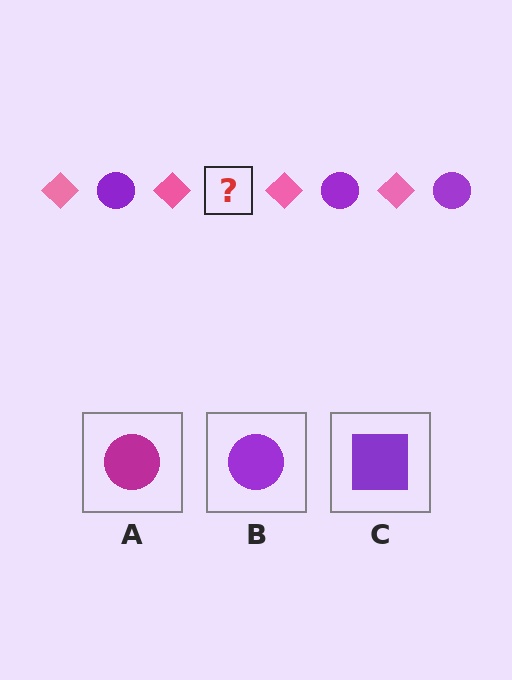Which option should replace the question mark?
Option B.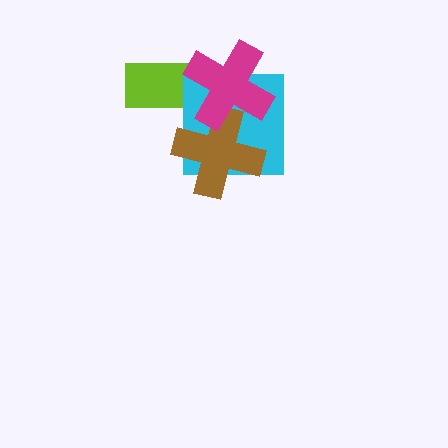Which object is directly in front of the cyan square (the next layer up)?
The brown cross is directly in front of the cyan square.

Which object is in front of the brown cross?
The magenta cross is in front of the brown cross.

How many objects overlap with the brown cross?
2 objects overlap with the brown cross.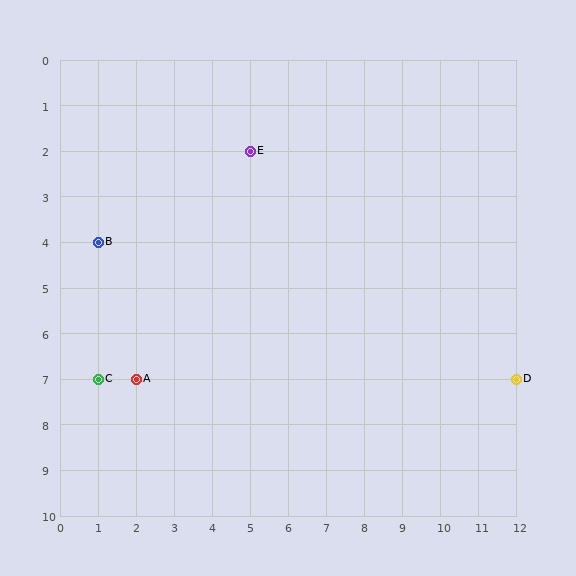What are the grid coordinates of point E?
Point E is at grid coordinates (5, 2).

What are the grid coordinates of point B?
Point B is at grid coordinates (1, 4).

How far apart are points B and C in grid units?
Points B and C are 3 rows apart.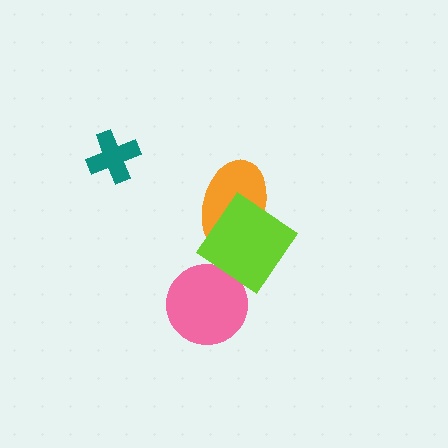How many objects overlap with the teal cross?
0 objects overlap with the teal cross.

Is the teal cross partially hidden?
No, no other shape covers it.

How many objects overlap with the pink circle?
0 objects overlap with the pink circle.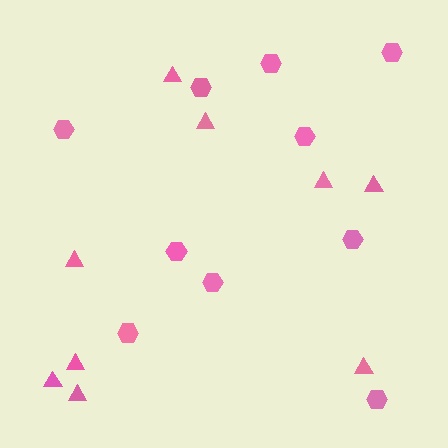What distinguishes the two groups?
There are 2 groups: one group of triangles (9) and one group of hexagons (10).